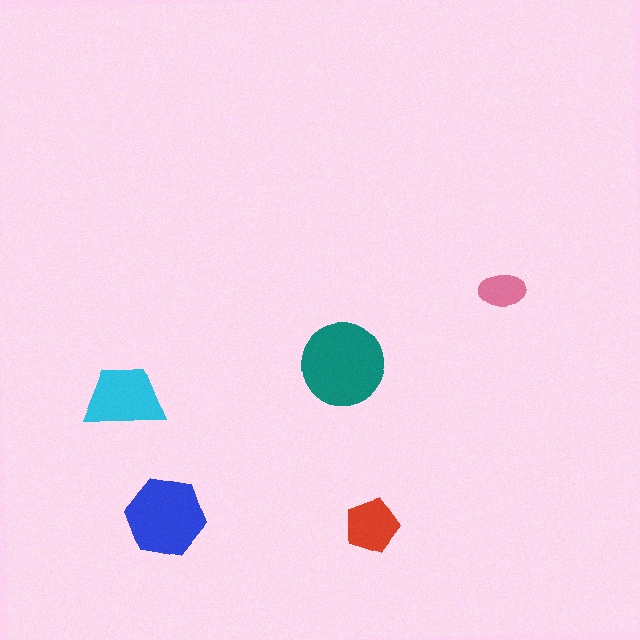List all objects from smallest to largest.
The pink ellipse, the red pentagon, the cyan trapezoid, the blue hexagon, the teal circle.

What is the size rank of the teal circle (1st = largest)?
1st.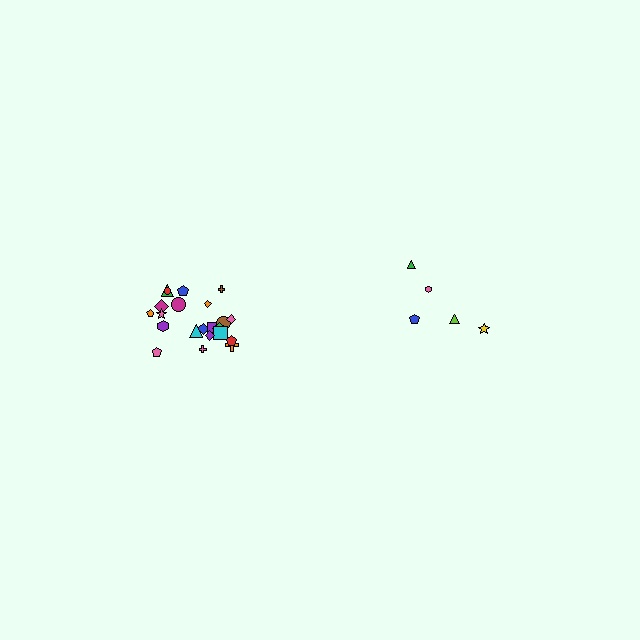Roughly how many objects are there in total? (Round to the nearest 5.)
Roughly 25 objects in total.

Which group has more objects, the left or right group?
The left group.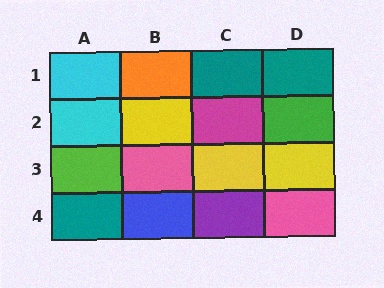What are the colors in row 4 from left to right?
Teal, blue, purple, pink.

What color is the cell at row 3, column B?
Pink.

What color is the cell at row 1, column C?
Teal.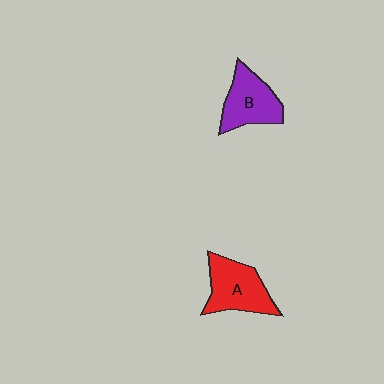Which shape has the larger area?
Shape A (red).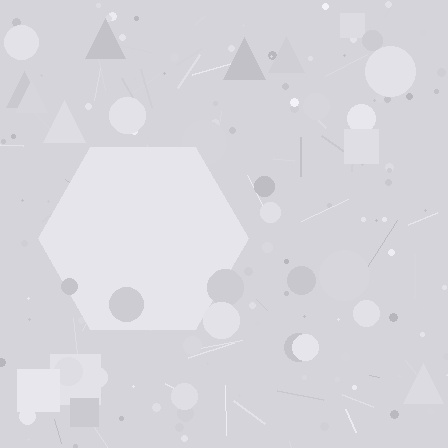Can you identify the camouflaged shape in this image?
The camouflaged shape is a hexagon.